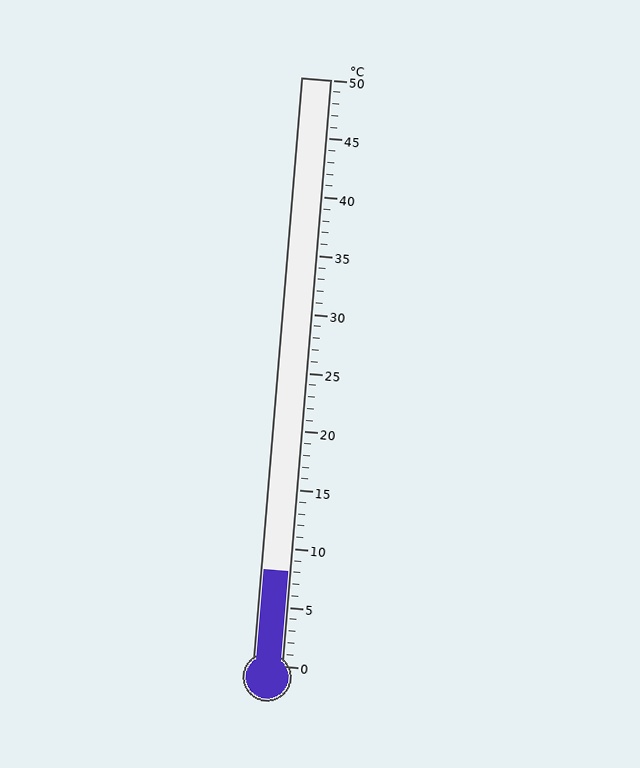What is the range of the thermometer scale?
The thermometer scale ranges from 0°C to 50°C.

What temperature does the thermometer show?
The thermometer shows approximately 8°C.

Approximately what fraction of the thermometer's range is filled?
The thermometer is filled to approximately 15% of its range.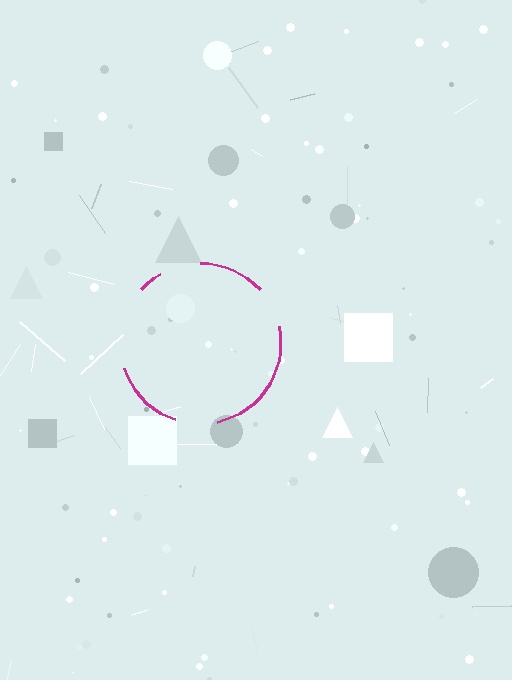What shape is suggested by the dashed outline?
The dashed outline suggests a circle.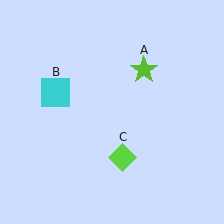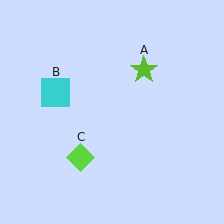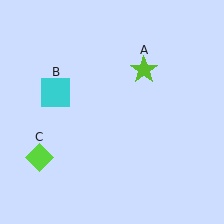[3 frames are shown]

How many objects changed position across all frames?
1 object changed position: lime diamond (object C).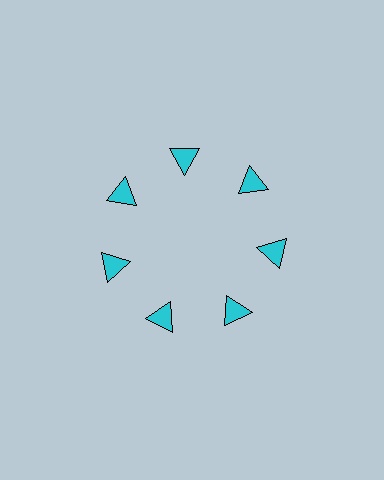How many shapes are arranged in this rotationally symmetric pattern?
There are 7 shapes, arranged in 7 groups of 1.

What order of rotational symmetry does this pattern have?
This pattern has 7-fold rotational symmetry.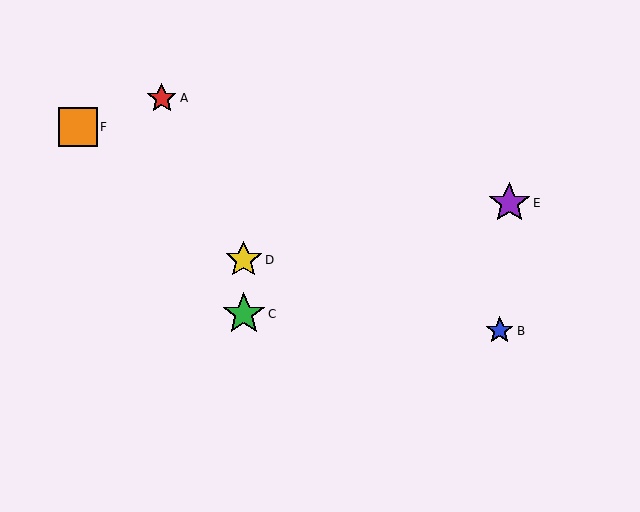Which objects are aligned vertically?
Objects C, D are aligned vertically.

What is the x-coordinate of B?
Object B is at x≈500.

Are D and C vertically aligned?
Yes, both are at x≈244.